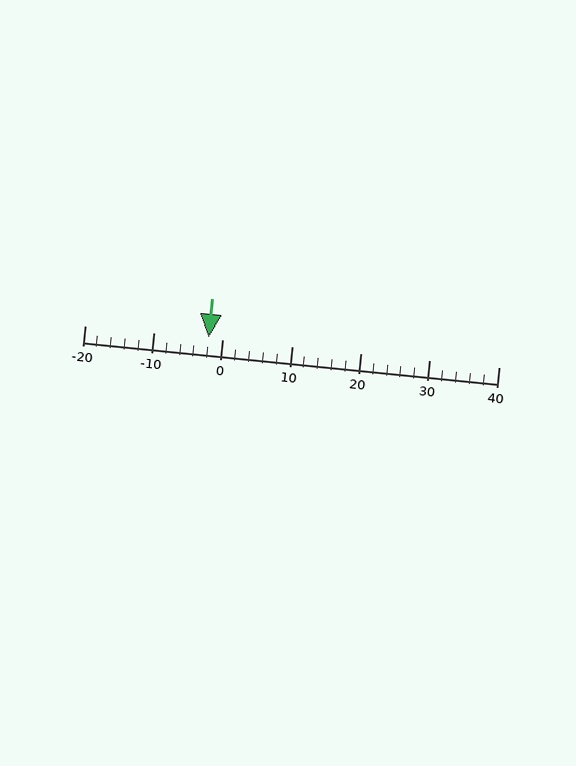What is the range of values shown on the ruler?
The ruler shows values from -20 to 40.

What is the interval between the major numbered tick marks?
The major tick marks are spaced 10 units apart.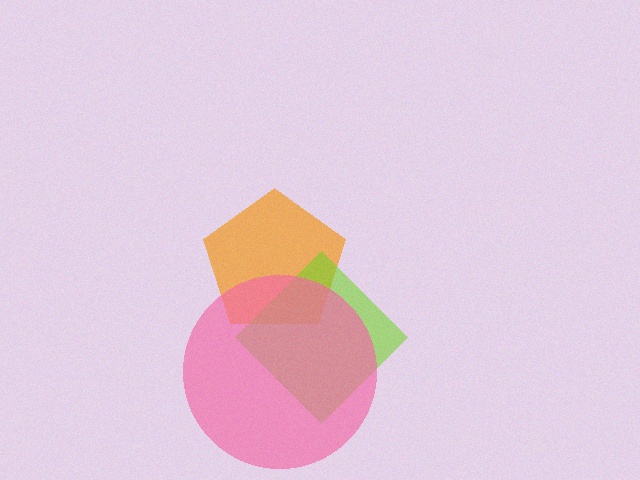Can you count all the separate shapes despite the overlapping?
Yes, there are 3 separate shapes.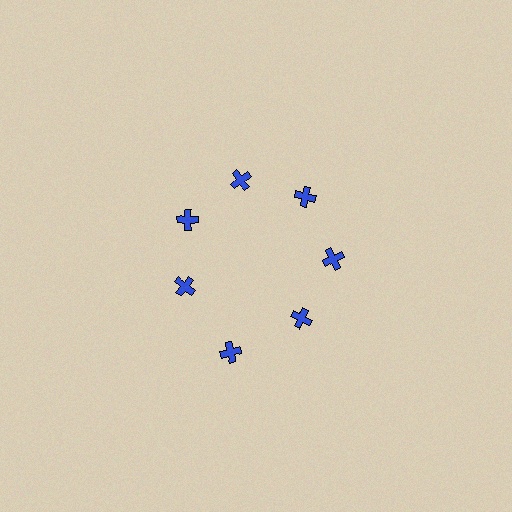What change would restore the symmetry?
The symmetry would be restored by moving it inward, back onto the ring so that all 7 crosses sit at equal angles and equal distance from the center.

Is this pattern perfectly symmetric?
No. The 7 blue crosses are arranged in a ring, but one element near the 6 o'clock position is pushed outward from the center, breaking the 7-fold rotational symmetry.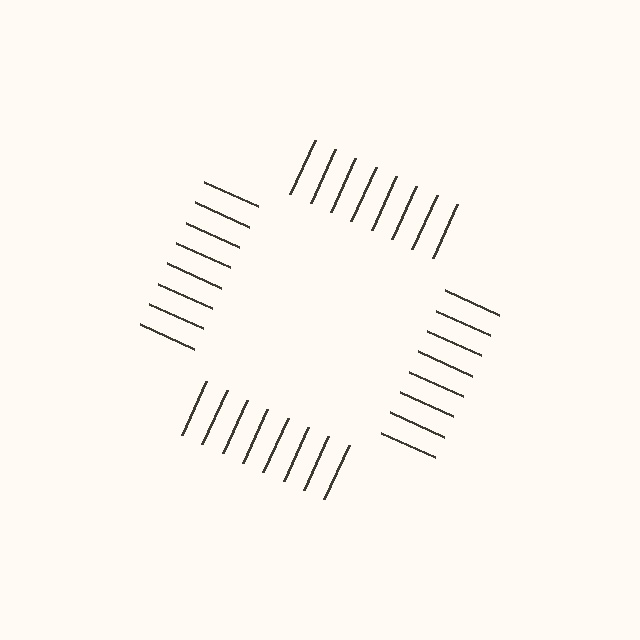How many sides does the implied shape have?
4 sides — the line-ends trace a square.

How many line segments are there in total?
32 — 8 along each of the 4 edges.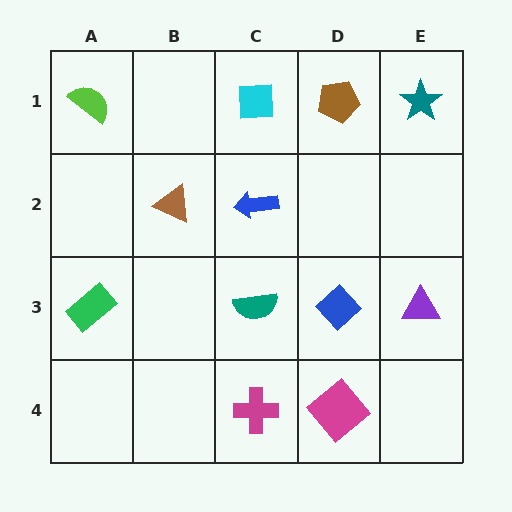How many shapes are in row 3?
4 shapes.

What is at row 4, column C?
A magenta cross.